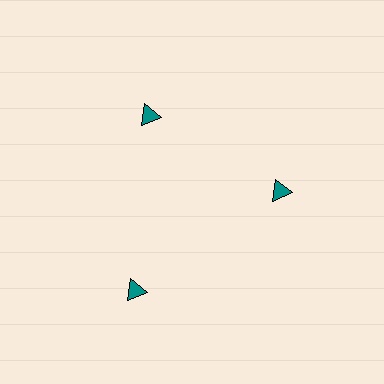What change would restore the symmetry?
The symmetry would be restored by moving it inward, back onto the ring so that all 3 triangles sit at equal angles and equal distance from the center.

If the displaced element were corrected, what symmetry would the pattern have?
It would have 3-fold rotational symmetry — the pattern would map onto itself every 120 degrees.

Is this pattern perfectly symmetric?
No. The 3 teal triangles are arranged in a ring, but one element near the 7 o'clock position is pushed outward from the center, breaking the 3-fold rotational symmetry.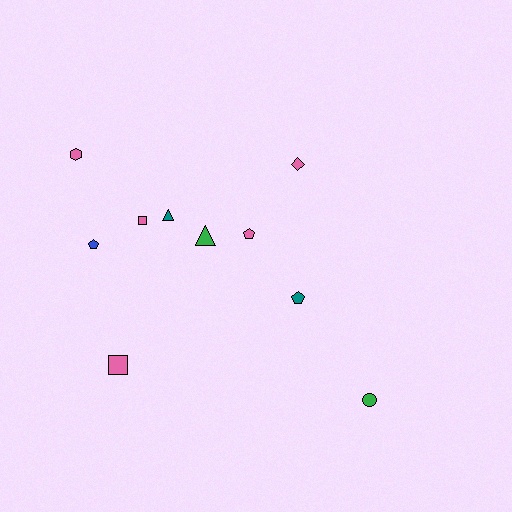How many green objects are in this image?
There are 2 green objects.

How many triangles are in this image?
There are 2 triangles.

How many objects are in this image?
There are 10 objects.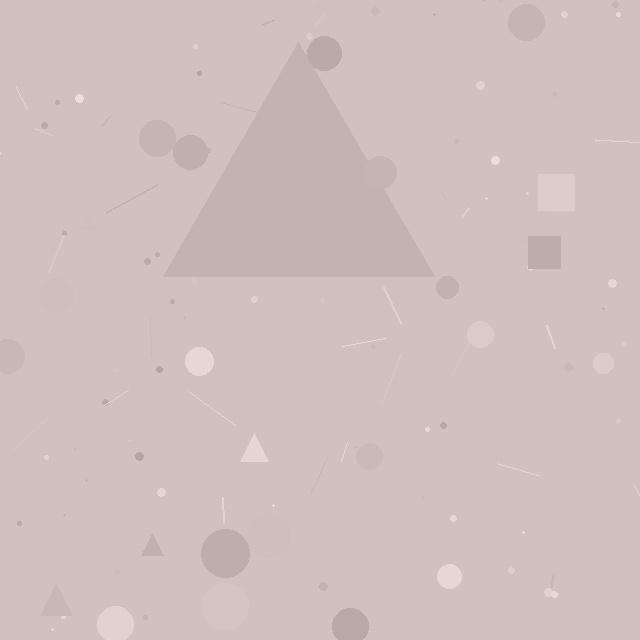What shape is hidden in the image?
A triangle is hidden in the image.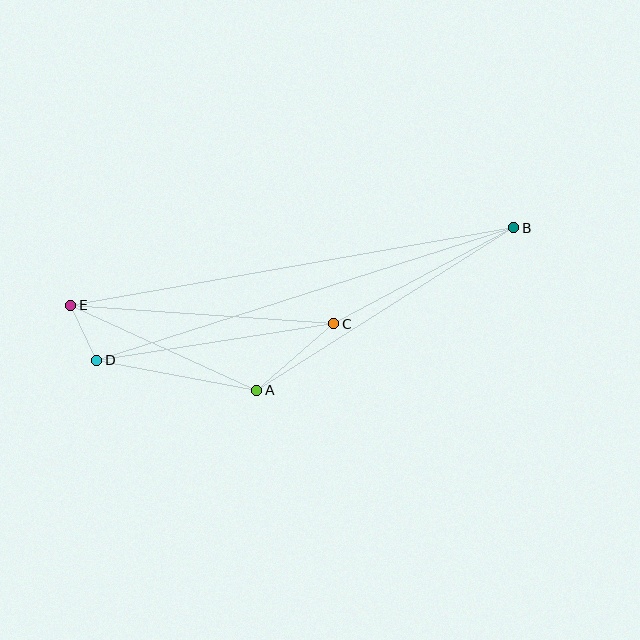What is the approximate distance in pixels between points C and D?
The distance between C and D is approximately 240 pixels.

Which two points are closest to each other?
Points D and E are closest to each other.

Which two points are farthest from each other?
Points B and E are farthest from each other.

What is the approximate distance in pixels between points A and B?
The distance between A and B is approximately 304 pixels.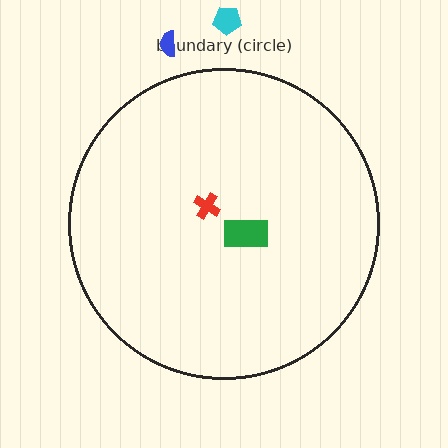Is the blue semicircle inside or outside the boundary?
Outside.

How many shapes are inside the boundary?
2 inside, 2 outside.